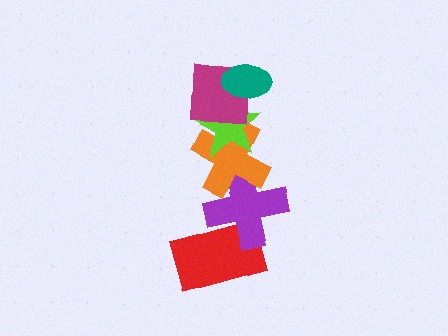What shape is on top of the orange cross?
The lime star is on top of the orange cross.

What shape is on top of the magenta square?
The teal ellipse is on top of the magenta square.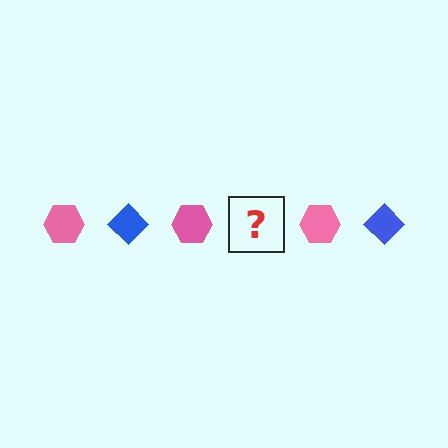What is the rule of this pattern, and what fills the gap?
The rule is that the pattern alternates between pink hexagon and blue diamond. The gap should be filled with a blue diamond.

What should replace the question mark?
The question mark should be replaced with a blue diamond.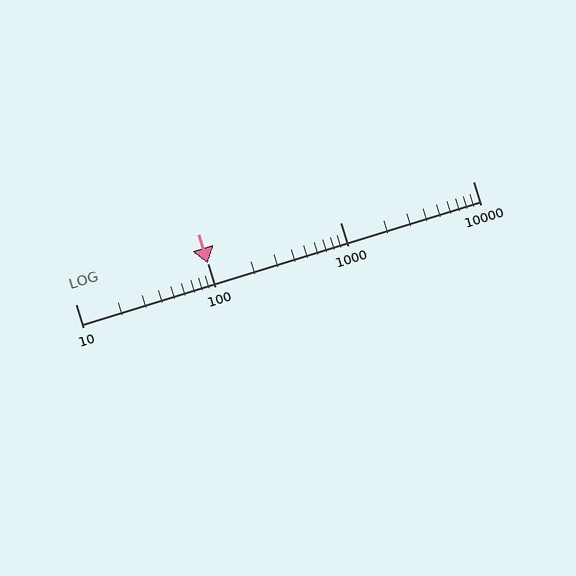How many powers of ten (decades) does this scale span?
The scale spans 3 decades, from 10 to 10000.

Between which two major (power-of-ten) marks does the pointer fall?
The pointer is between 100 and 1000.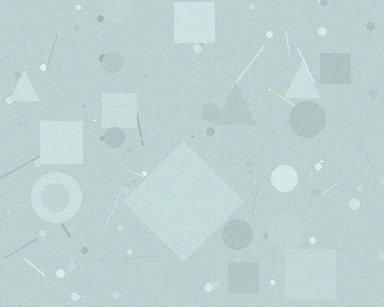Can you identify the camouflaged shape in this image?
The camouflaged shape is a diamond.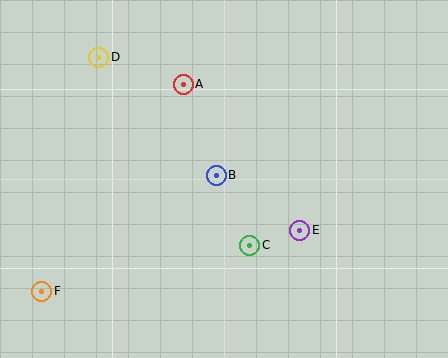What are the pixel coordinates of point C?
Point C is at (250, 245).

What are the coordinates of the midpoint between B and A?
The midpoint between B and A is at (200, 130).